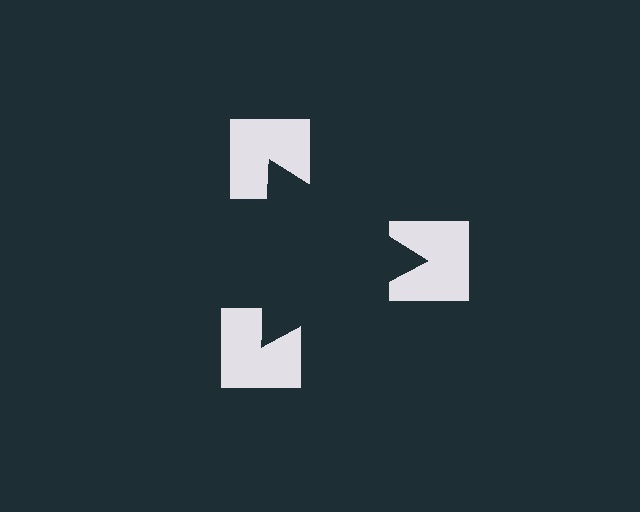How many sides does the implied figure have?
3 sides.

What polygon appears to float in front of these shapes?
An illusory triangle — its edges are inferred from the aligned wedge cuts in the notched squares, not physically drawn.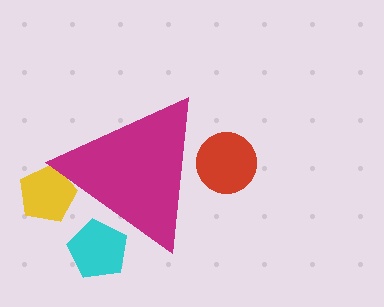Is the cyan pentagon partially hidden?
Yes, the cyan pentagon is partially hidden behind the magenta triangle.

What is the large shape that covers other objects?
A magenta triangle.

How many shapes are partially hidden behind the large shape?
3 shapes are partially hidden.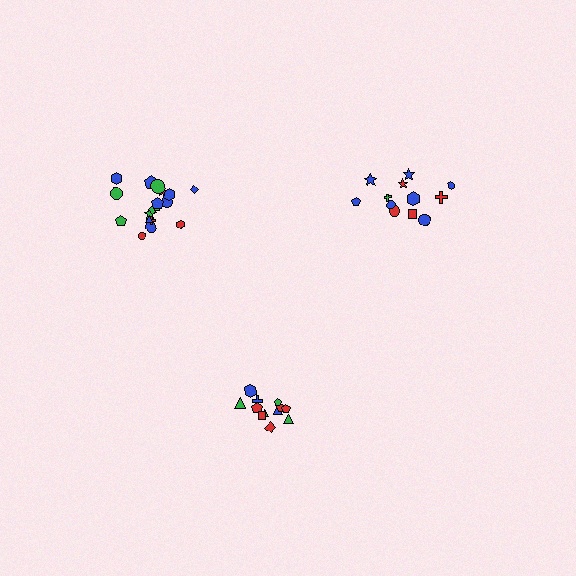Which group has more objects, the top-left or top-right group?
The top-left group.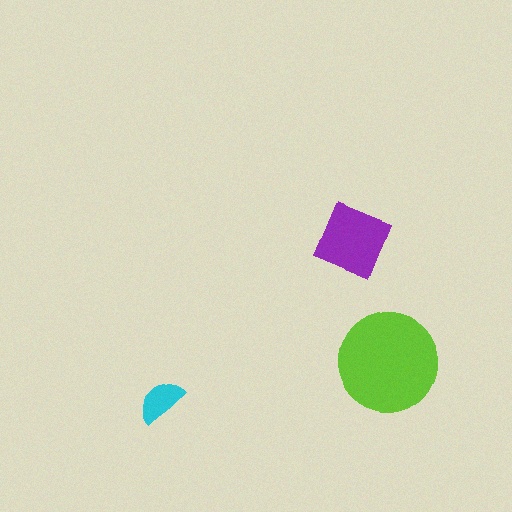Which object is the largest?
The lime circle.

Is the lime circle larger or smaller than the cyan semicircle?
Larger.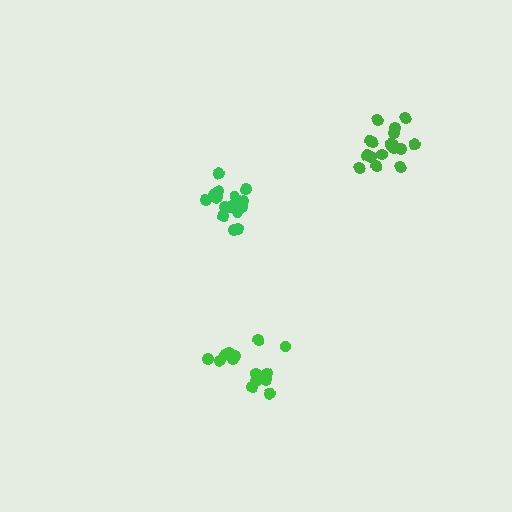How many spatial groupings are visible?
There are 3 spatial groupings.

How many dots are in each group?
Group 1: 17 dots, Group 2: 14 dots, Group 3: 17 dots (48 total).